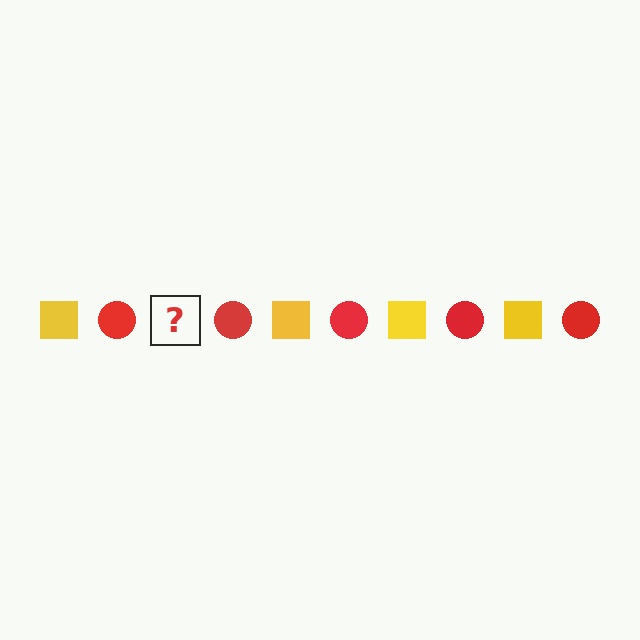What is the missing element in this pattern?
The missing element is a yellow square.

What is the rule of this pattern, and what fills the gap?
The rule is that the pattern alternates between yellow square and red circle. The gap should be filled with a yellow square.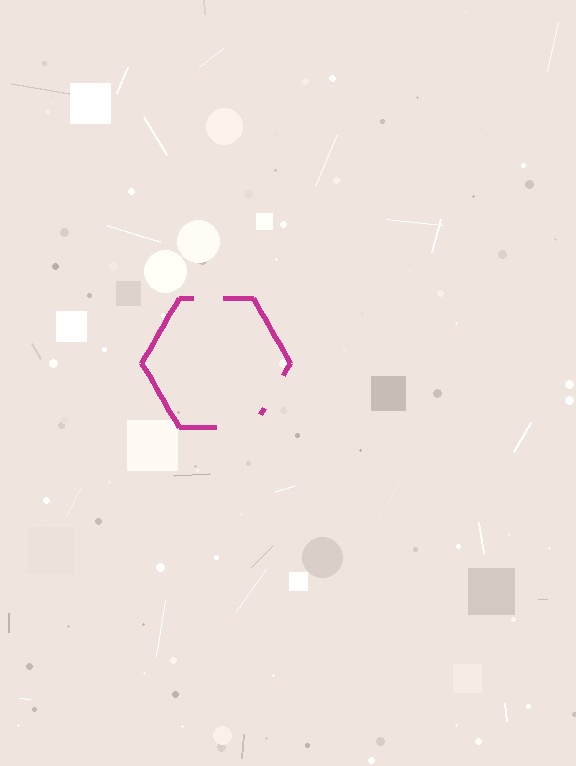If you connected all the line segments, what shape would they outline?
They would outline a hexagon.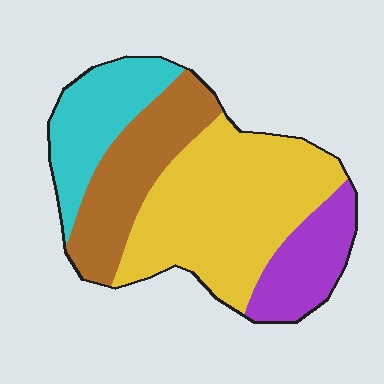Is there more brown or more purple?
Brown.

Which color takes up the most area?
Yellow, at roughly 45%.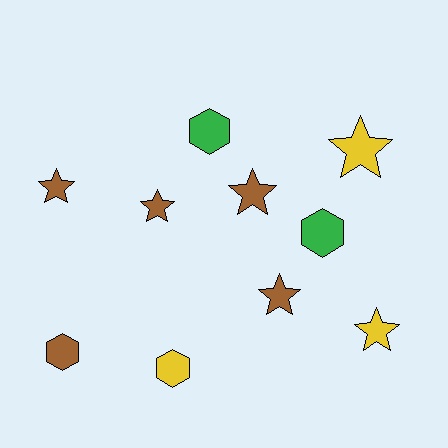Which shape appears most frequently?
Star, with 6 objects.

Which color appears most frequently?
Brown, with 5 objects.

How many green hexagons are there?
There are 2 green hexagons.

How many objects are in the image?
There are 10 objects.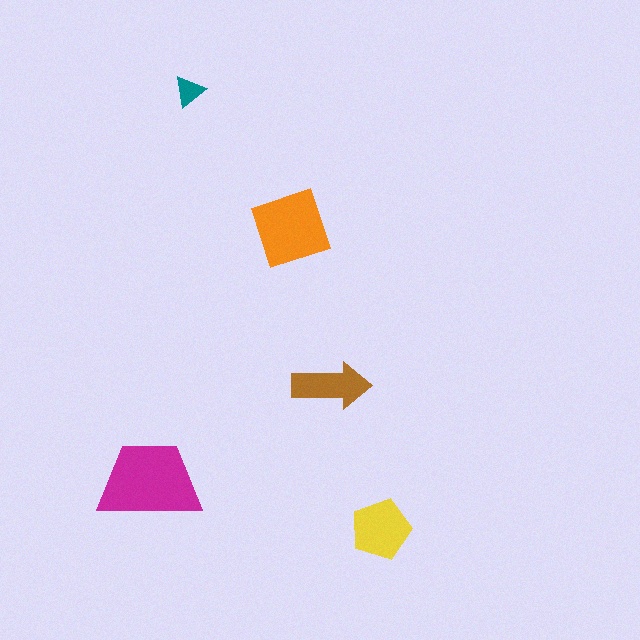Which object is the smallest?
The teal triangle.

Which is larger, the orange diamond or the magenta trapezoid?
The magenta trapezoid.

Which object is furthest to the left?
The magenta trapezoid is leftmost.